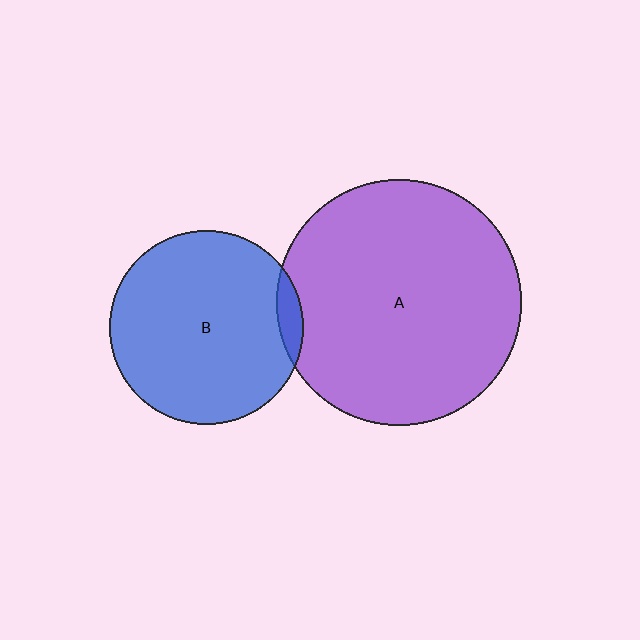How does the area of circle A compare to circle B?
Approximately 1.6 times.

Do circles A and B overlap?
Yes.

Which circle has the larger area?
Circle A (purple).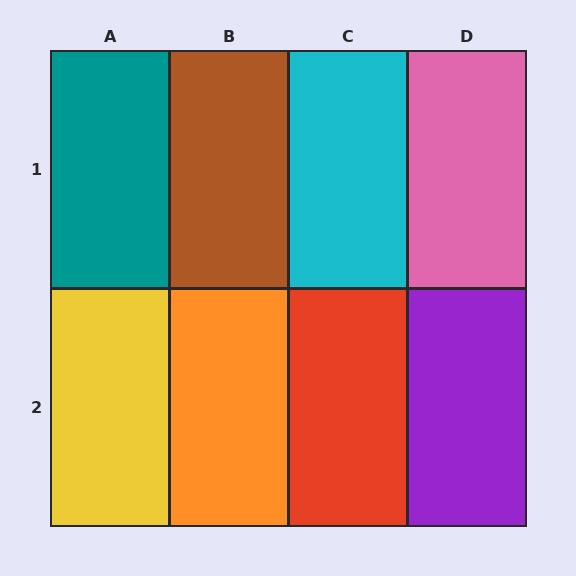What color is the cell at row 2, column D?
Purple.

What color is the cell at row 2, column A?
Yellow.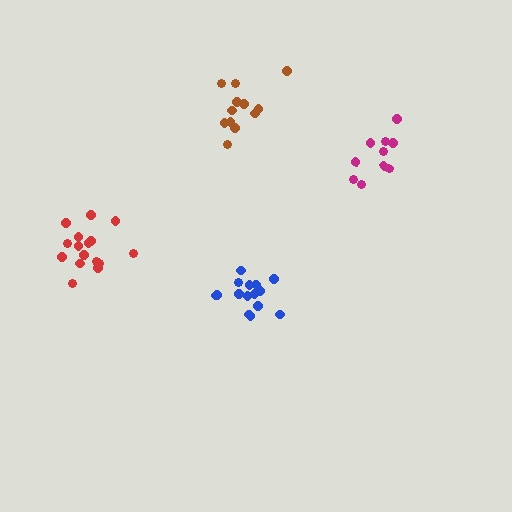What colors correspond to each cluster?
The clusters are colored: magenta, blue, red, brown.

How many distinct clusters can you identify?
There are 4 distinct clusters.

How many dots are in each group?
Group 1: 10 dots, Group 2: 15 dots, Group 3: 16 dots, Group 4: 12 dots (53 total).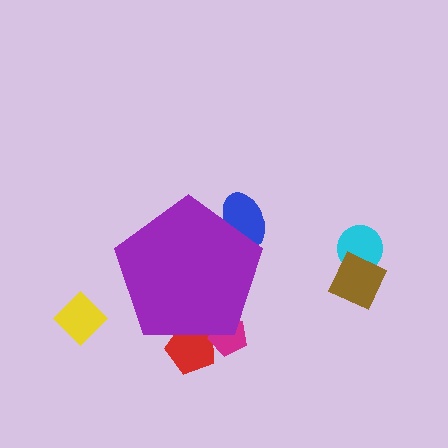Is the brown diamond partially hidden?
No, the brown diamond is fully visible.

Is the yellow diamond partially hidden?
No, the yellow diamond is fully visible.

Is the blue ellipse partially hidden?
Yes, the blue ellipse is partially hidden behind the purple pentagon.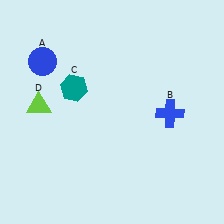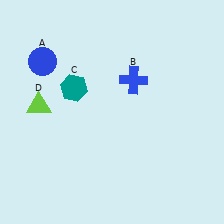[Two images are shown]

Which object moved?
The blue cross (B) moved left.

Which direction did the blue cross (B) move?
The blue cross (B) moved left.